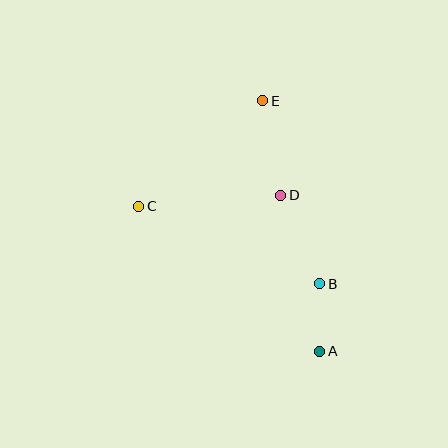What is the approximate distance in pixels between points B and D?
The distance between B and D is approximately 97 pixels.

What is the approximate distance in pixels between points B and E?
The distance between B and E is approximately 192 pixels.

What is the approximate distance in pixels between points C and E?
The distance between C and E is approximately 163 pixels.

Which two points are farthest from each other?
Points A and E are farthest from each other.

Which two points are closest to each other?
Points A and B are closest to each other.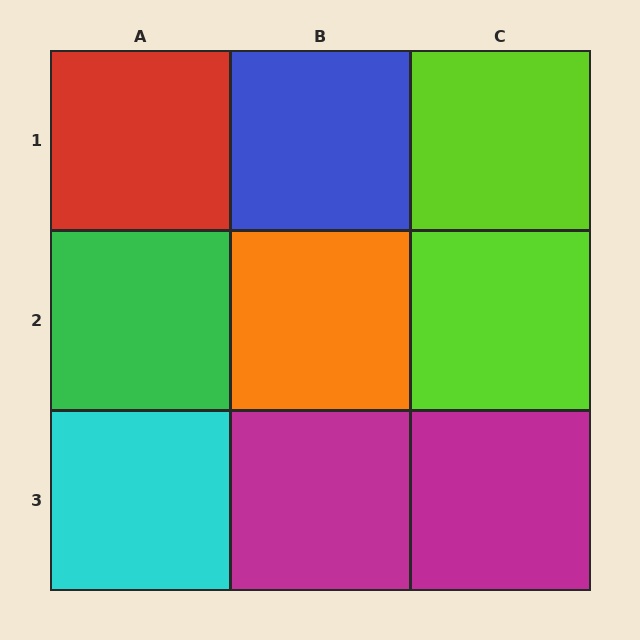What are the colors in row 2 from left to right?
Green, orange, lime.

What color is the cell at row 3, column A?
Cyan.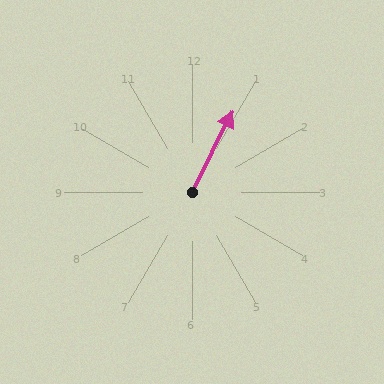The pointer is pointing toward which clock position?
Roughly 1 o'clock.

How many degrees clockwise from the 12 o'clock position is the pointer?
Approximately 27 degrees.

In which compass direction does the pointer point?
Northeast.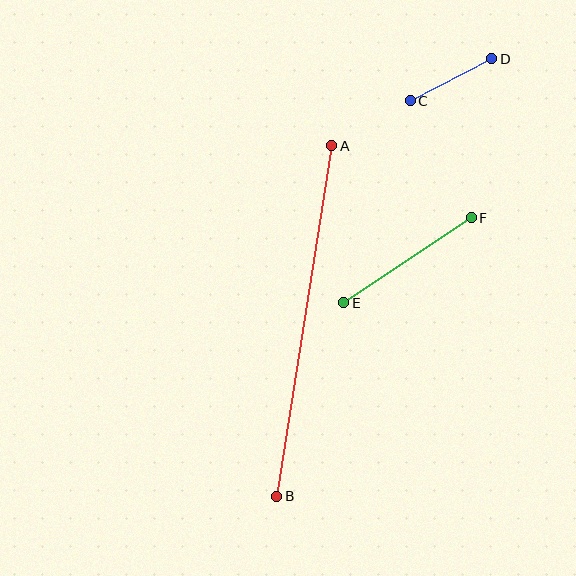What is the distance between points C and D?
The distance is approximately 91 pixels.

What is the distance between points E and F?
The distance is approximately 153 pixels.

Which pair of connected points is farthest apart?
Points A and B are farthest apart.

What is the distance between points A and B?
The distance is approximately 355 pixels.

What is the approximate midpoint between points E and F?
The midpoint is at approximately (407, 260) pixels.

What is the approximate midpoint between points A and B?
The midpoint is at approximately (304, 321) pixels.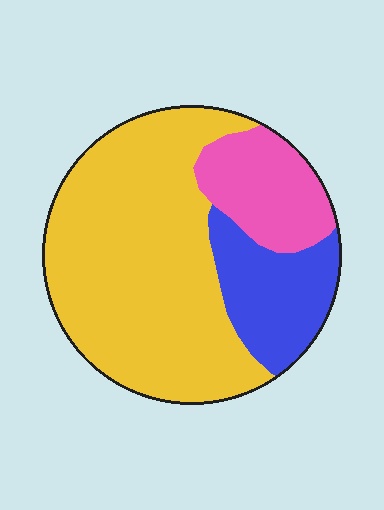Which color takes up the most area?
Yellow, at roughly 65%.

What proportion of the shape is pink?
Pink covers about 15% of the shape.